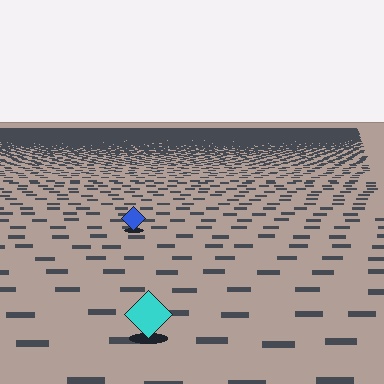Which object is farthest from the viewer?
The blue diamond is farthest from the viewer. It appears smaller and the ground texture around it is denser.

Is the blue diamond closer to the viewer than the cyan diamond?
No. The cyan diamond is closer — you can tell from the texture gradient: the ground texture is coarser near it.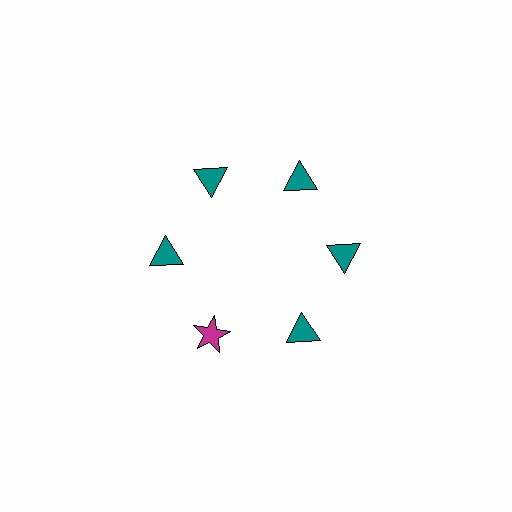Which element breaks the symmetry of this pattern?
The magenta star at roughly the 7 o'clock position breaks the symmetry. All other shapes are teal triangles.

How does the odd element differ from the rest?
It differs in both color (magenta instead of teal) and shape (star instead of triangle).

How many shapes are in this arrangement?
There are 6 shapes arranged in a ring pattern.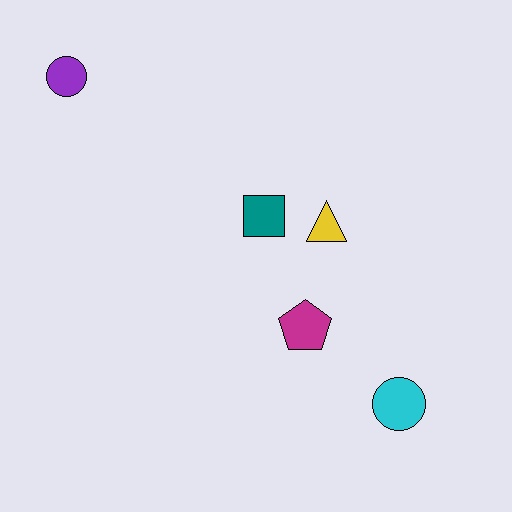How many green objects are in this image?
There are no green objects.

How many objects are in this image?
There are 5 objects.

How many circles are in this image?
There are 2 circles.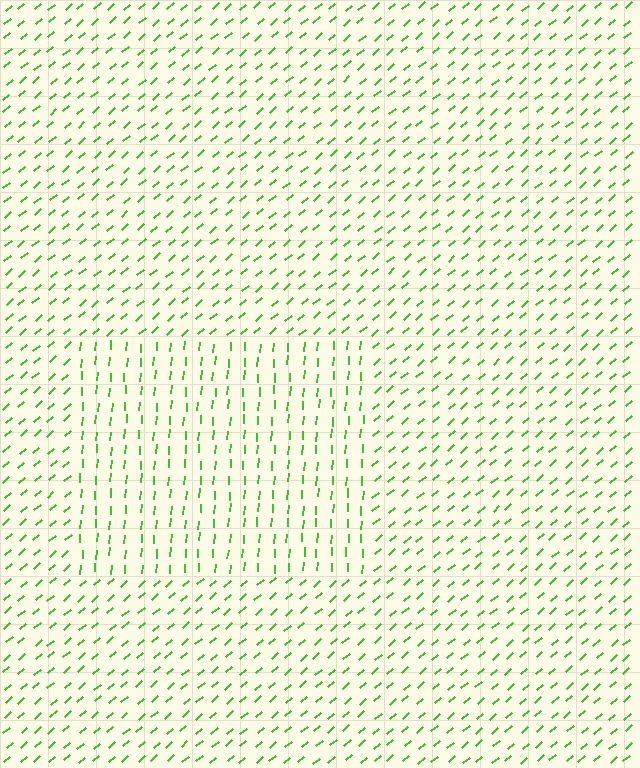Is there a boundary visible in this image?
Yes, there is a texture boundary formed by a change in line orientation.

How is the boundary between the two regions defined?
The boundary is defined purely by a change in line orientation (approximately 45 degrees difference). All lines are the same color and thickness.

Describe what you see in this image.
The image is filled with small green line segments. A rectangle region in the image has lines oriented differently from the surrounding lines, creating a visible texture boundary.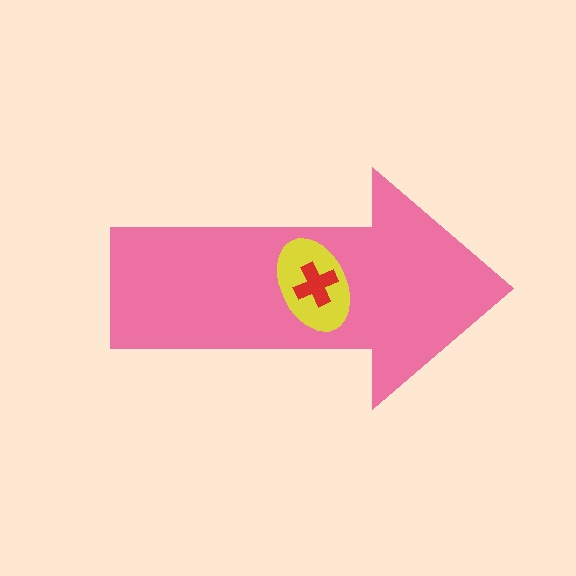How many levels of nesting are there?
3.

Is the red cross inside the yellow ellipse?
Yes.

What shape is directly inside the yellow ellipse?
The red cross.